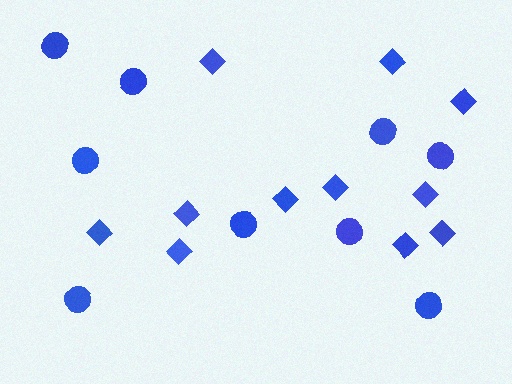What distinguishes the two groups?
There are 2 groups: one group of diamonds (11) and one group of circles (9).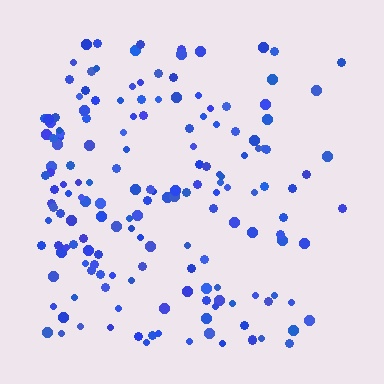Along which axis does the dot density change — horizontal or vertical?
Horizontal.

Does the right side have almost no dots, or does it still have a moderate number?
Still a moderate number, just noticeably fewer than the left.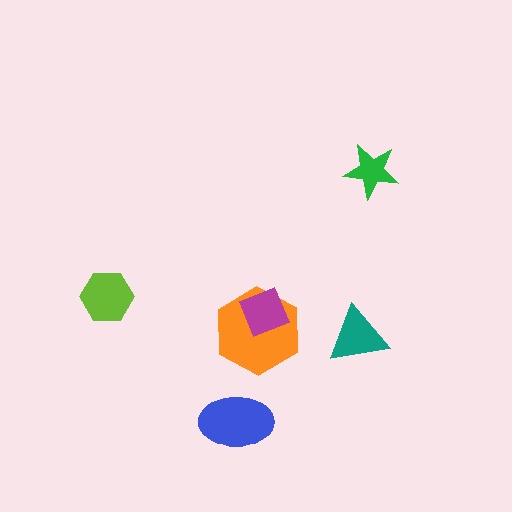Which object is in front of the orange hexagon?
The magenta diamond is in front of the orange hexagon.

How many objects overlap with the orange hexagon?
1 object overlaps with the orange hexagon.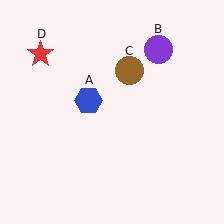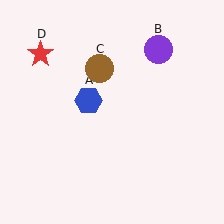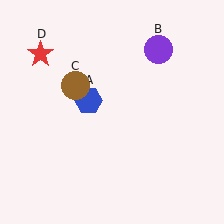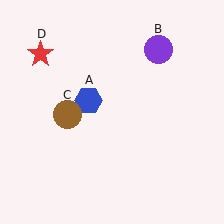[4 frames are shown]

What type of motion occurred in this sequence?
The brown circle (object C) rotated counterclockwise around the center of the scene.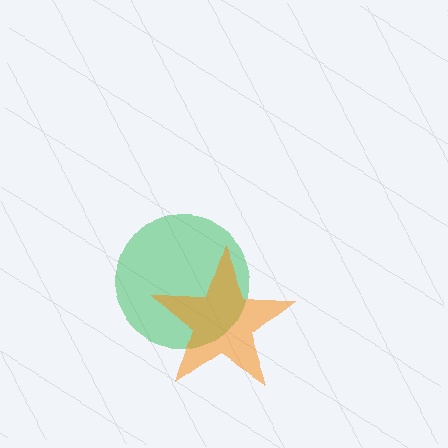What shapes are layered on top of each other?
The layered shapes are: a green circle, an orange star.